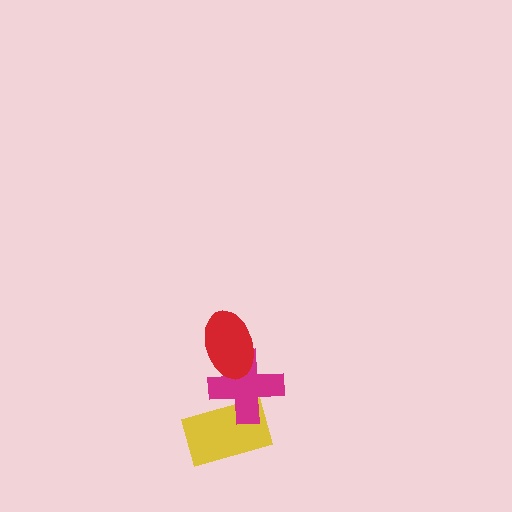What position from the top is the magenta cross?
The magenta cross is 2nd from the top.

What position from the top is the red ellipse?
The red ellipse is 1st from the top.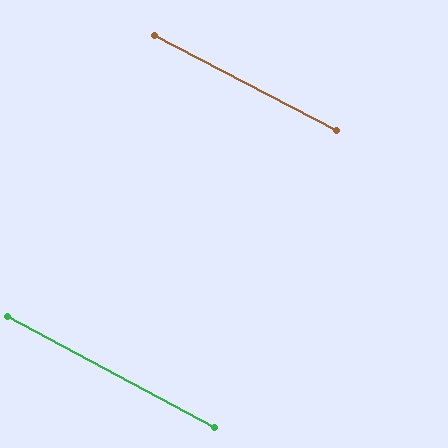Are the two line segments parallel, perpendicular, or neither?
Parallel — their directions differ by only 0.6°.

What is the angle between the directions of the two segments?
Approximately 1 degree.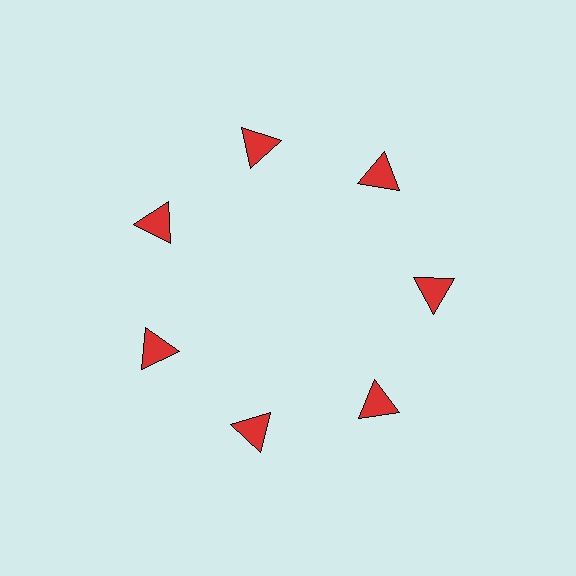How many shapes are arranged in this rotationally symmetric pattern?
There are 7 shapes, arranged in 7 groups of 1.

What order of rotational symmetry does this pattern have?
This pattern has 7-fold rotational symmetry.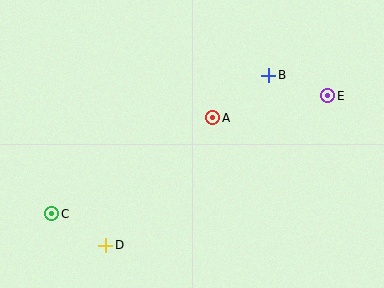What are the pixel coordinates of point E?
Point E is at (328, 96).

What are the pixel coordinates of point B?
Point B is at (269, 75).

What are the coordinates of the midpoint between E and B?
The midpoint between E and B is at (298, 86).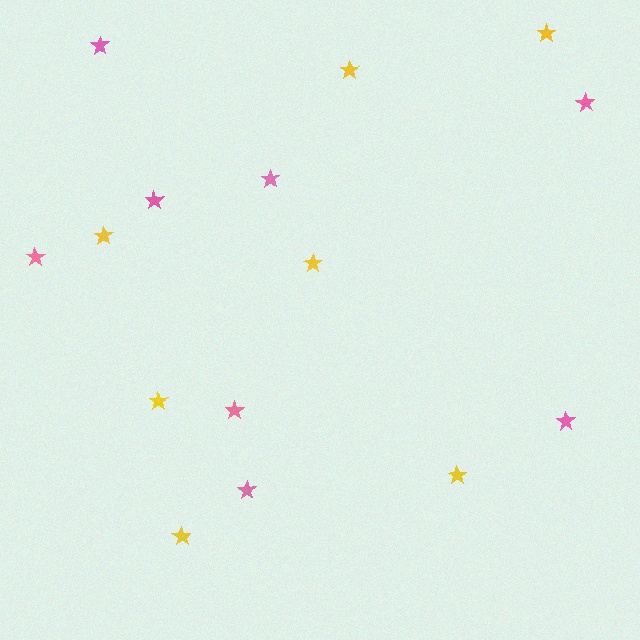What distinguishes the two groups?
There are 2 groups: one group of pink stars (8) and one group of yellow stars (7).